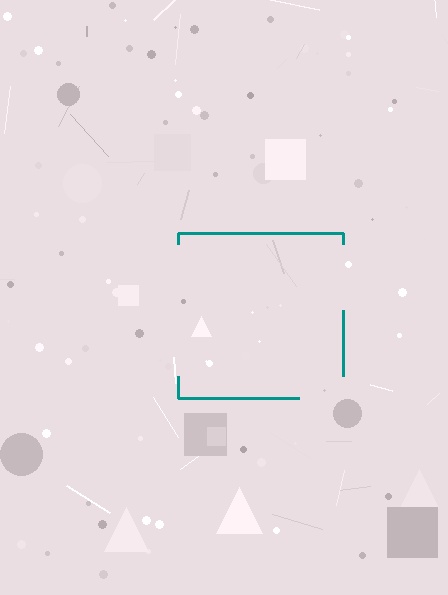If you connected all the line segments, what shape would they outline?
They would outline a square.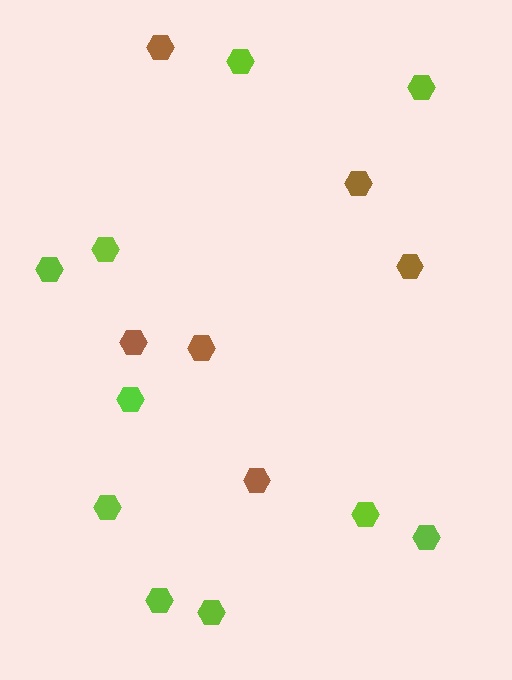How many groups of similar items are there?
There are 2 groups: one group of brown hexagons (6) and one group of lime hexagons (10).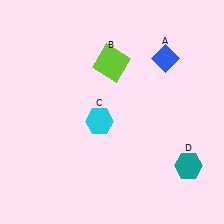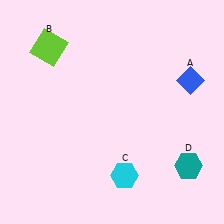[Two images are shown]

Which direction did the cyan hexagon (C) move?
The cyan hexagon (C) moved down.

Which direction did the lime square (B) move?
The lime square (B) moved left.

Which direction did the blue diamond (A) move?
The blue diamond (A) moved right.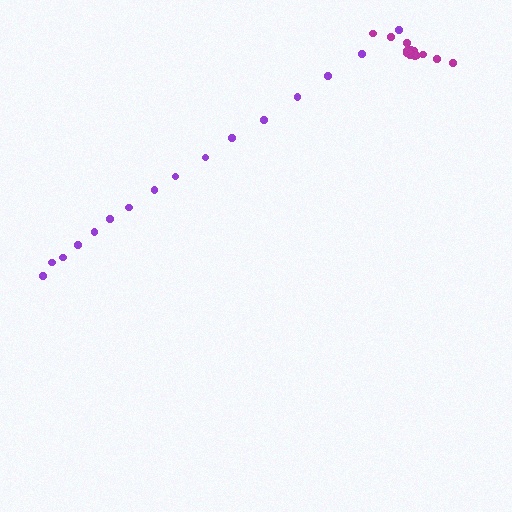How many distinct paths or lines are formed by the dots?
There are 2 distinct paths.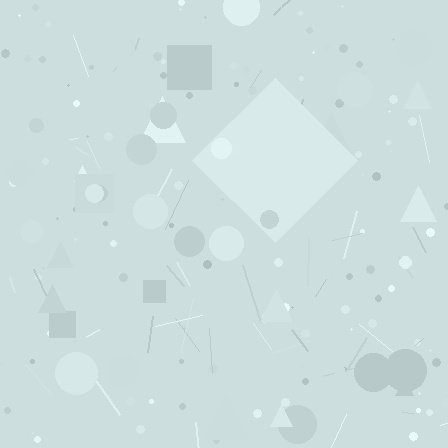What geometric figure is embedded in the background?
A diamond is embedded in the background.